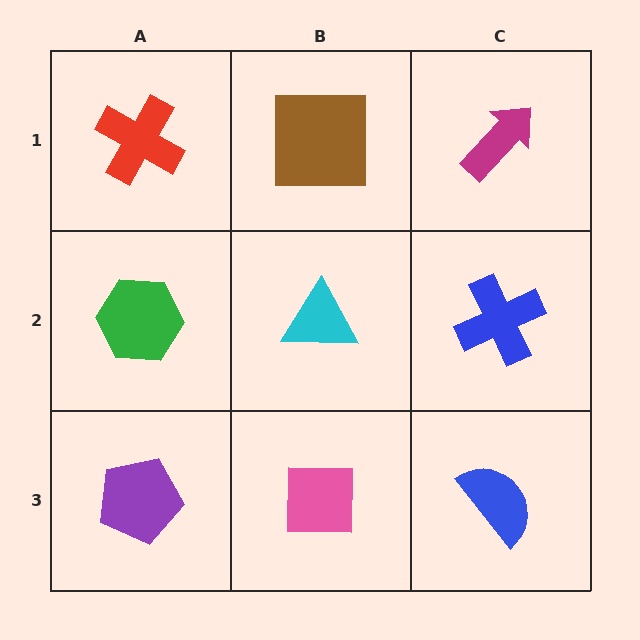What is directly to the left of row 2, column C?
A cyan triangle.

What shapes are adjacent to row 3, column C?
A blue cross (row 2, column C), a pink square (row 3, column B).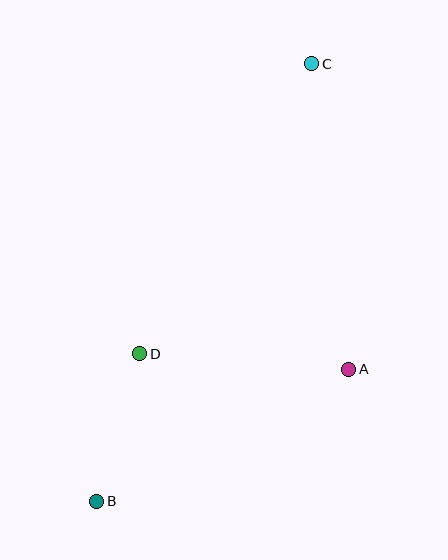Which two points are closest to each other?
Points B and D are closest to each other.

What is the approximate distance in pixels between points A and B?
The distance between A and B is approximately 284 pixels.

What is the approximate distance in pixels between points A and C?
The distance between A and C is approximately 307 pixels.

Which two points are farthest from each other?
Points B and C are farthest from each other.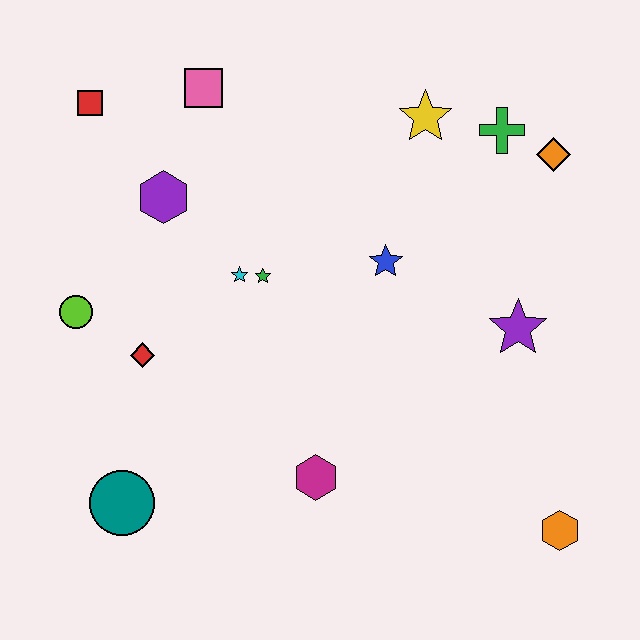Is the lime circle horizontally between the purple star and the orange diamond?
No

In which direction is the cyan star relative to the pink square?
The cyan star is below the pink square.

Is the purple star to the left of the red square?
No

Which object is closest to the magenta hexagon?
The teal circle is closest to the magenta hexagon.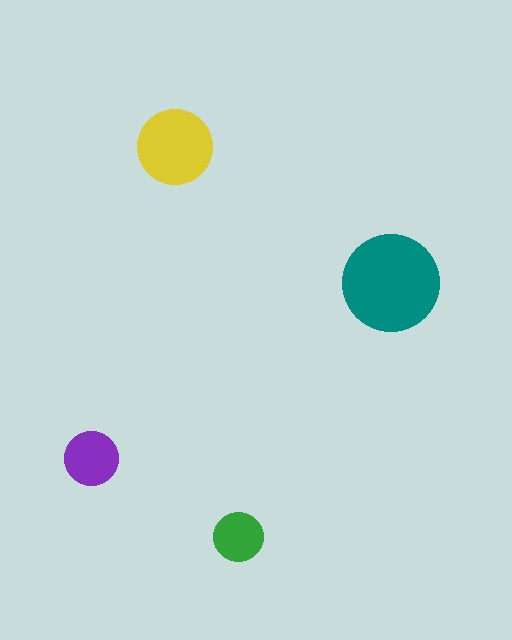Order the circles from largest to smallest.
the teal one, the yellow one, the purple one, the green one.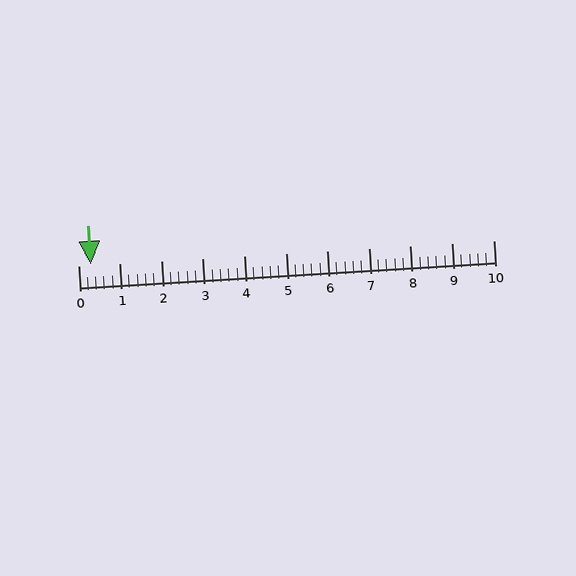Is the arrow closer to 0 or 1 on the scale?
The arrow is closer to 0.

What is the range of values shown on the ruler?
The ruler shows values from 0 to 10.